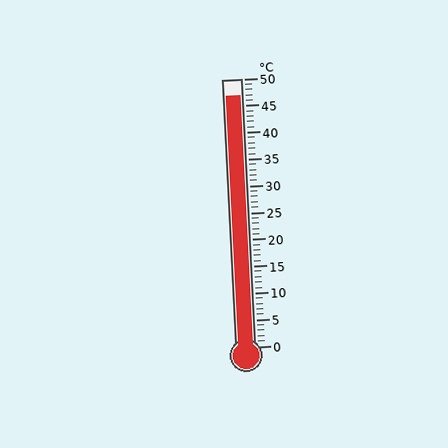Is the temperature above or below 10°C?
The temperature is above 10°C.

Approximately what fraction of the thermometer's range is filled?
The thermometer is filled to approximately 95% of its range.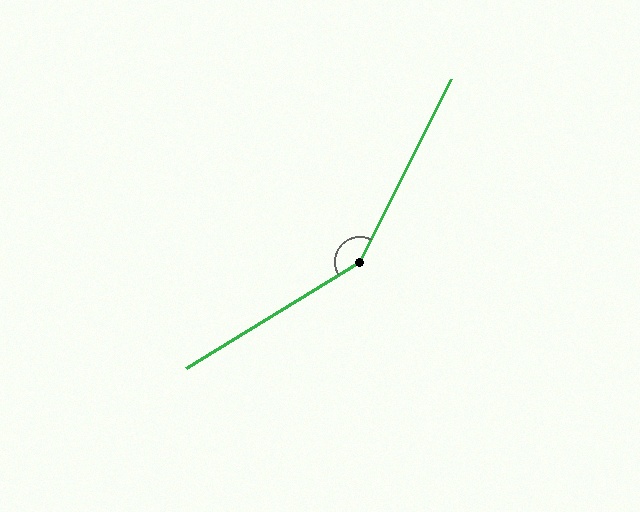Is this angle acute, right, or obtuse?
It is obtuse.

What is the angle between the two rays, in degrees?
Approximately 148 degrees.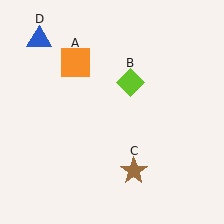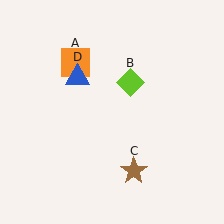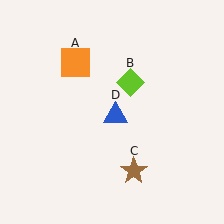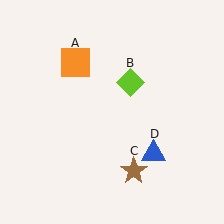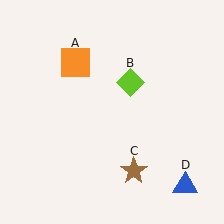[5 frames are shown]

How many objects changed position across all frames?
1 object changed position: blue triangle (object D).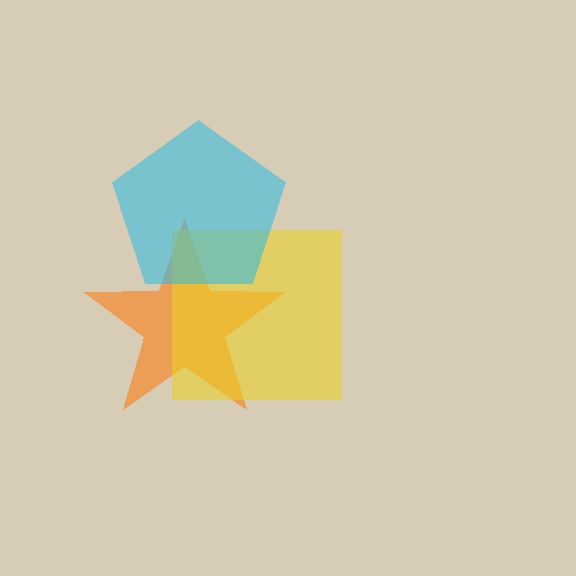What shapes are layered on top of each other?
The layered shapes are: an orange star, a yellow square, a cyan pentagon.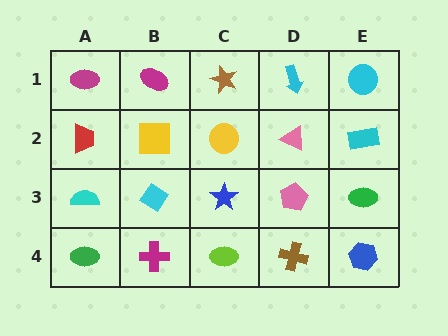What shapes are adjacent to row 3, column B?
A yellow square (row 2, column B), a magenta cross (row 4, column B), a cyan semicircle (row 3, column A), a blue star (row 3, column C).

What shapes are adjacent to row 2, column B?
A magenta ellipse (row 1, column B), a cyan diamond (row 3, column B), a red trapezoid (row 2, column A), a yellow circle (row 2, column C).